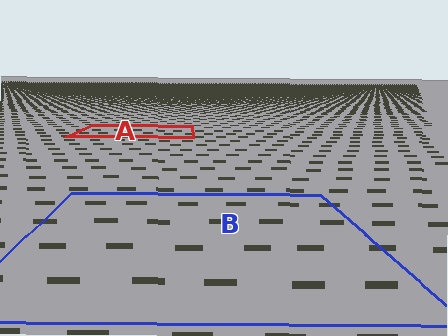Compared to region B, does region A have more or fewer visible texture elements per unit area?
Region A has more texture elements per unit area — they are packed more densely because it is farther away.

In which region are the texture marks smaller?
The texture marks are smaller in region A, because it is farther away.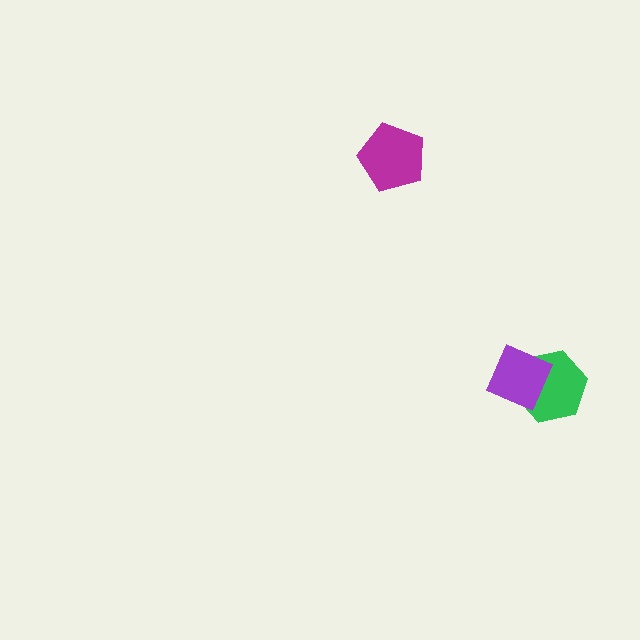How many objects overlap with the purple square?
1 object overlaps with the purple square.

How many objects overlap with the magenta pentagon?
0 objects overlap with the magenta pentagon.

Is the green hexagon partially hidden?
Yes, it is partially covered by another shape.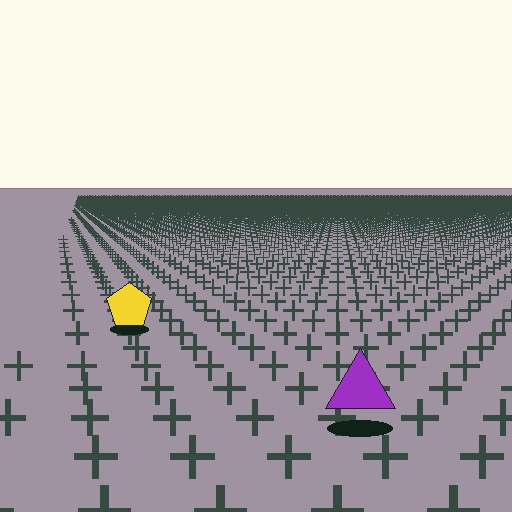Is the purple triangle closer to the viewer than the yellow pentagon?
Yes. The purple triangle is closer — you can tell from the texture gradient: the ground texture is coarser near it.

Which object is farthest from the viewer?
The yellow pentagon is farthest from the viewer. It appears smaller and the ground texture around it is denser.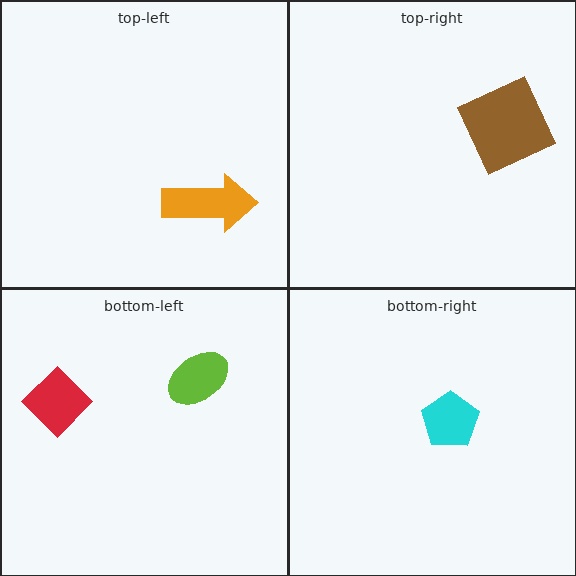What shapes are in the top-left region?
The orange arrow.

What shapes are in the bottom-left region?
The red diamond, the lime ellipse.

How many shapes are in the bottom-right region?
1.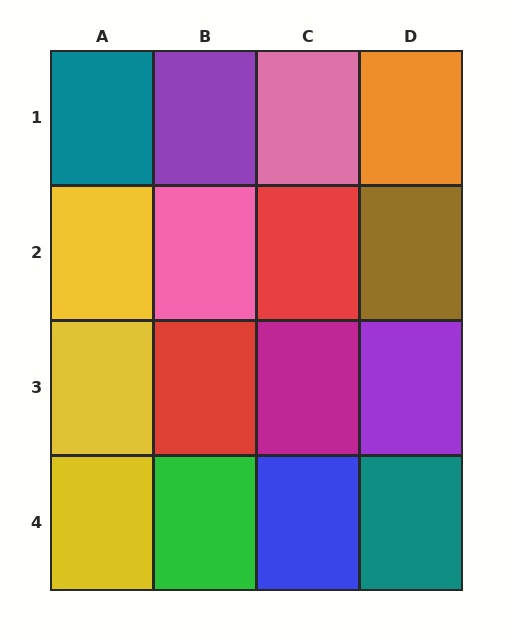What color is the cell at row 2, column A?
Yellow.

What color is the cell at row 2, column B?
Pink.